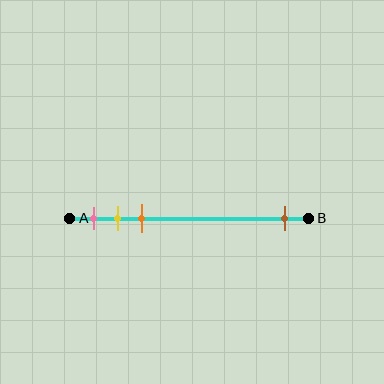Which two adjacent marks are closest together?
The yellow and orange marks are the closest adjacent pair.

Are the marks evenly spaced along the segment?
No, the marks are not evenly spaced.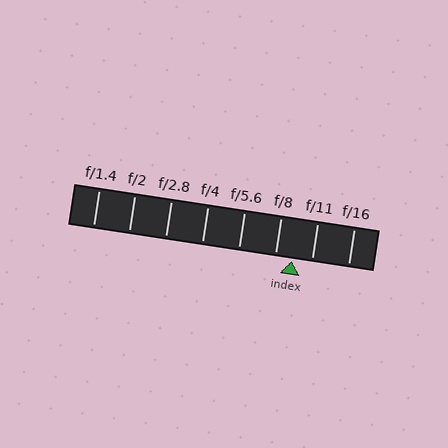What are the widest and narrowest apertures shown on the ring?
The widest aperture shown is f/1.4 and the narrowest is f/16.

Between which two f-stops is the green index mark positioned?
The index mark is between f/8 and f/11.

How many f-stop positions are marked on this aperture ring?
There are 8 f-stop positions marked.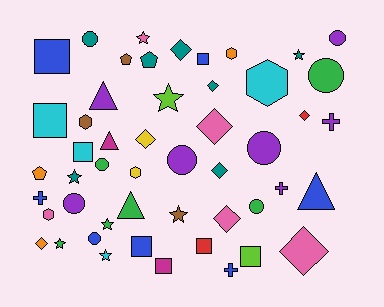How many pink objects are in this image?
There are 5 pink objects.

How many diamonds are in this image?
There are 9 diamonds.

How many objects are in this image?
There are 50 objects.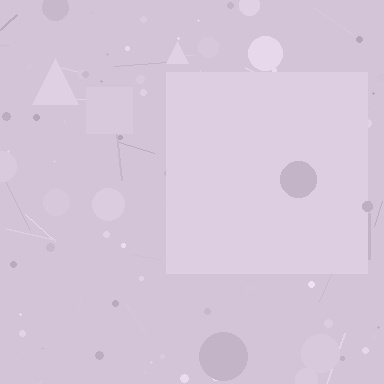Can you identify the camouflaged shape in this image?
The camouflaged shape is a square.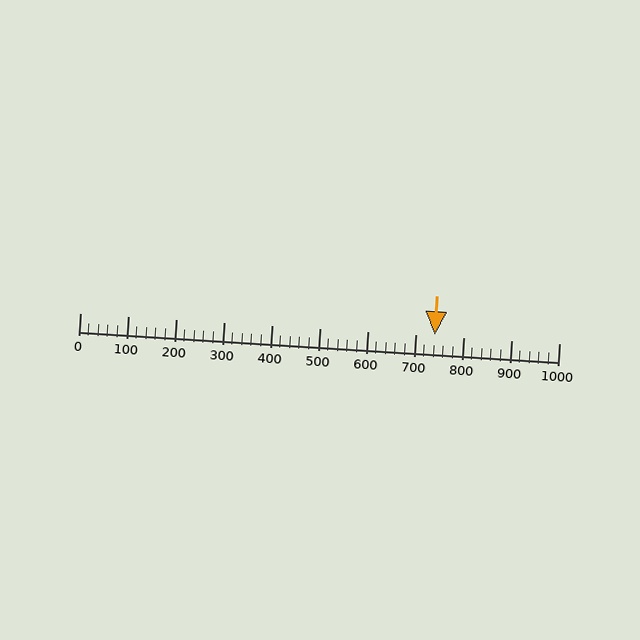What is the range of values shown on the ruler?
The ruler shows values from 0 to 1000.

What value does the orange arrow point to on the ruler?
The orange arrow points to approximately 740.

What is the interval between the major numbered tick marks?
The major tick marks are spaced 100 units apart.